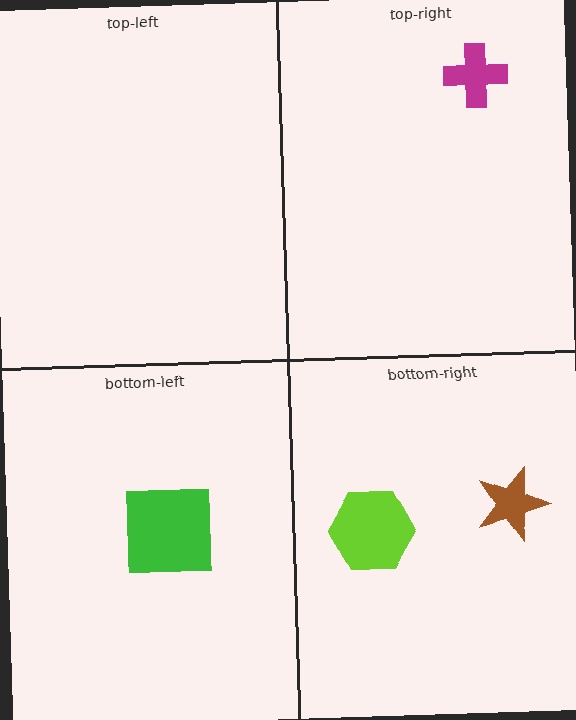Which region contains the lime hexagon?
The bottom-right region.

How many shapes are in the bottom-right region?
2.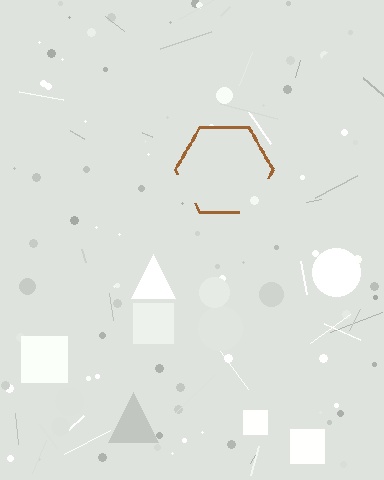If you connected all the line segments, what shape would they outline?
They would outline a hexagon.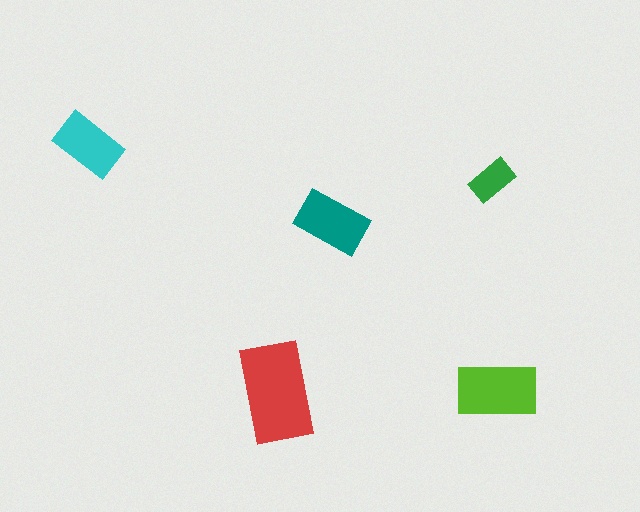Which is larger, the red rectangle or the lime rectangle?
The red one.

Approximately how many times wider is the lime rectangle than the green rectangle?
About 2 times wider.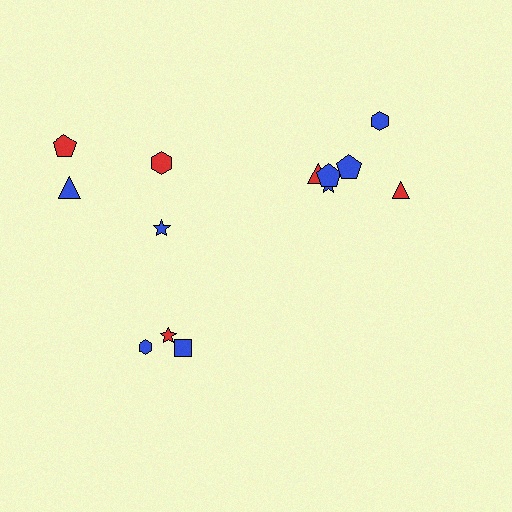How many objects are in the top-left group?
There are 4 objects.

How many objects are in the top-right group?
There are 6 objects.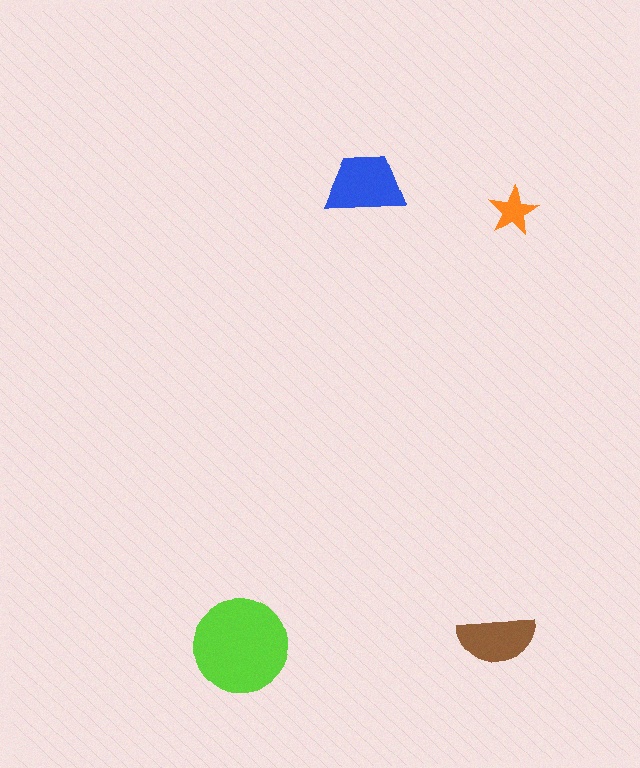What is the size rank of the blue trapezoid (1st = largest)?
2nd.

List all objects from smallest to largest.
The orange star, the brown semicircle, the blue trapezoid, the lime circle.